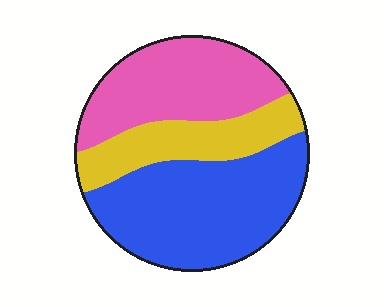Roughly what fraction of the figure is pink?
Pink covers roughly 35% of the figure.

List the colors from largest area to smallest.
From largest to smallest: blue, pink, yellow.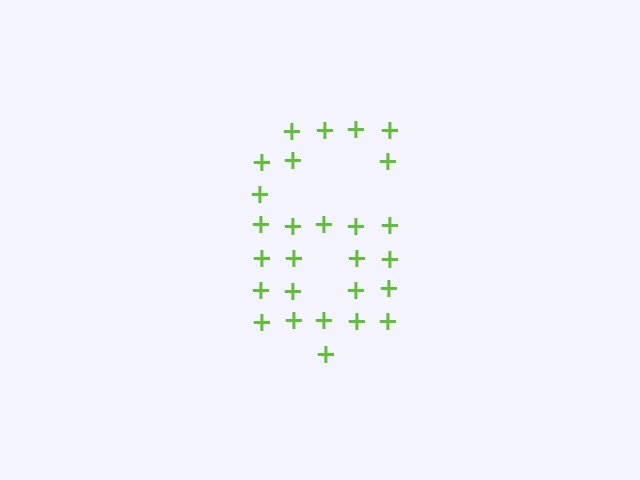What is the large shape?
The large shape is the digit 6.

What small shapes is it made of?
It is made of small plus signs.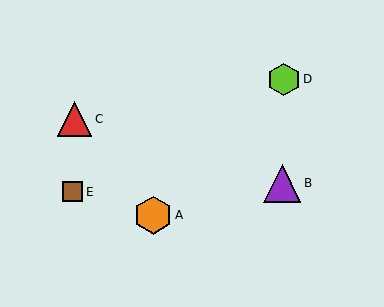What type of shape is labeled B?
Shape B is a purple triangle.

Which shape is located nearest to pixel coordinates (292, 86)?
The lime hexagon (labeled D) at (284, 79) is nearest to that location.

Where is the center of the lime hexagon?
The center of the lime hexagon is at (284, 79).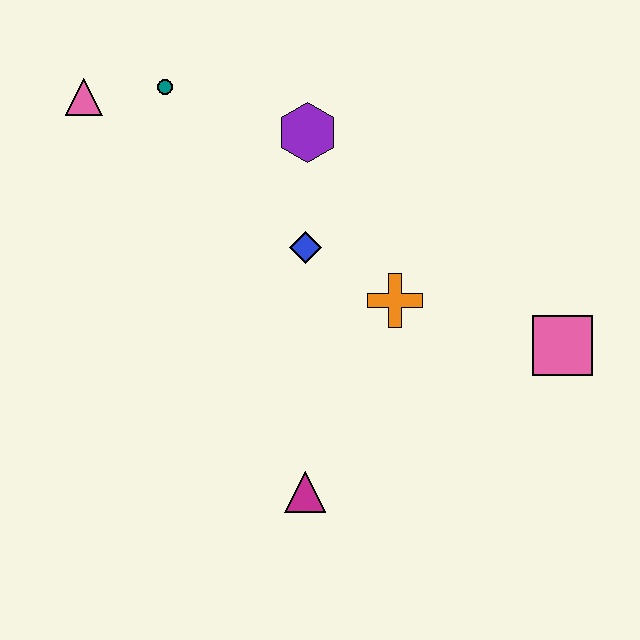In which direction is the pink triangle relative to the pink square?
The pink triangle is to the left of the pink square.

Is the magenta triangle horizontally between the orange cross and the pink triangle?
Yes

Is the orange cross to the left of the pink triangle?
No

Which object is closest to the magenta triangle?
The orange cross is closest to the magenta triangle.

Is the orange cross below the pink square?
No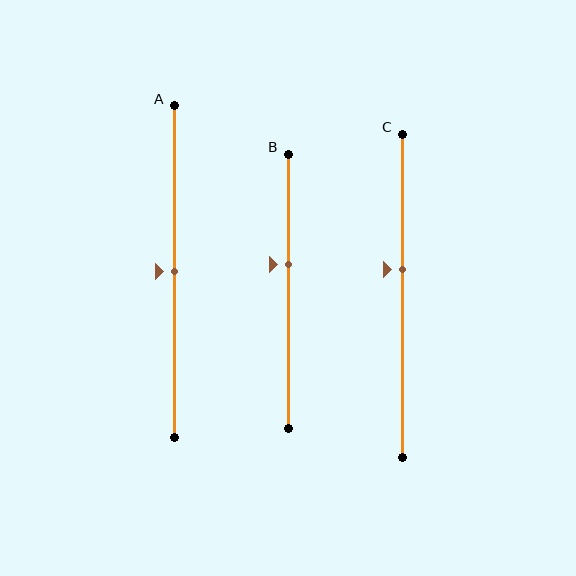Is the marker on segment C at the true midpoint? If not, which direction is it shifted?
No, the marker on segment C is shifted upward by about 8% of the segment length.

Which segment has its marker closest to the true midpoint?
Segment A has its marker closest to the true midpoint.